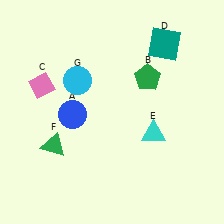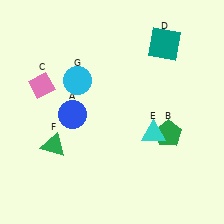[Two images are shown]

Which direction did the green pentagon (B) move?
The green pentagon (B) moved down.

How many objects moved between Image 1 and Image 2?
1 object moved between the two images.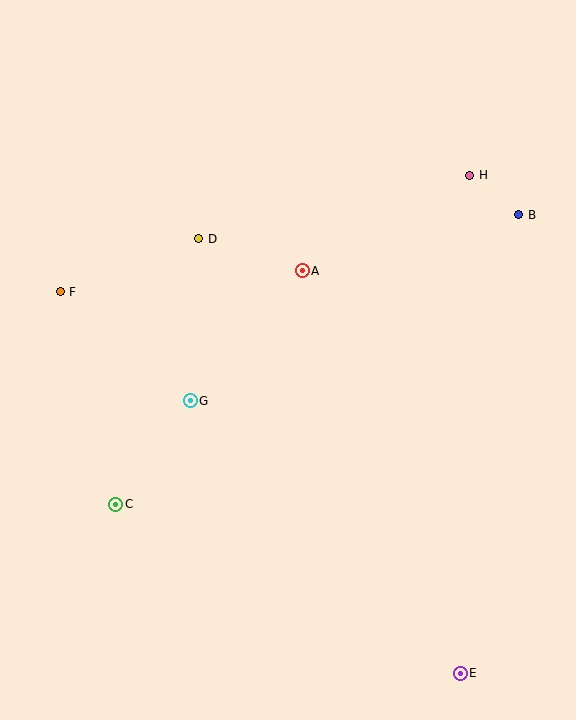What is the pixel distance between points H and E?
The distance between H and E is 498 pixels.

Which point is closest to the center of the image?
Point A at (302, 271) is closest to the center.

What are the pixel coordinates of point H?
Point H is at (470, 175).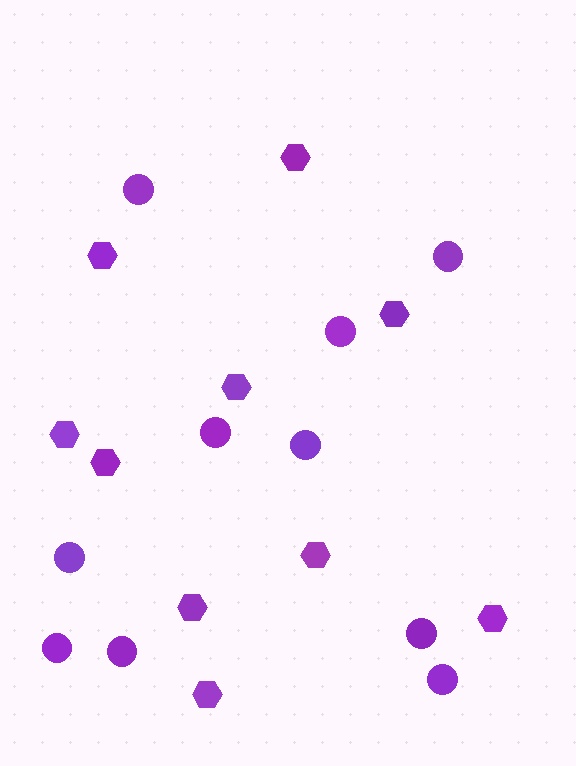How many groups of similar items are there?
There are 2 groups: one group of hexagons (10) and one group of circles (10).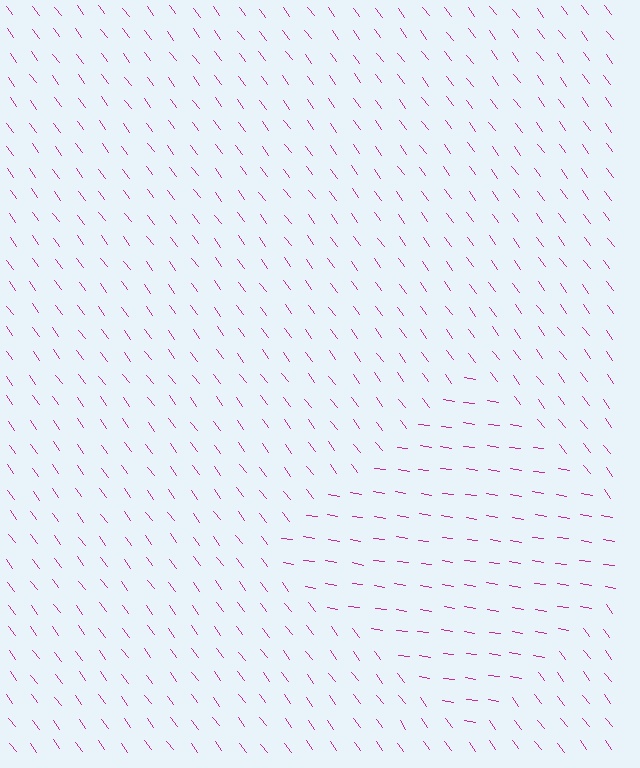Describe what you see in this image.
The image is filled with small magenta line segments. A diamond region in the image has lines oriented differently from the surrounding lines, creating a visible texture boundary.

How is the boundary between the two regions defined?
The boundary is defined purely by a change in line orientation (approximately 45 degrees difference). All lines are the same color and thickness.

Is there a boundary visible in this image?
Yes, there is a texture boundary formed by a change in line orientation.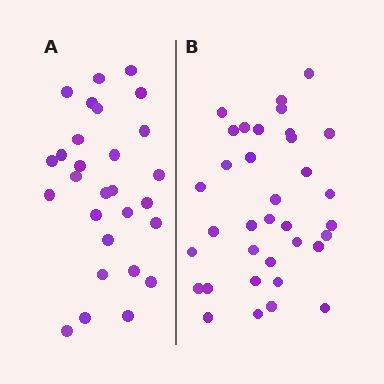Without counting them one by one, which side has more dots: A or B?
Region B (the right region) has more dots.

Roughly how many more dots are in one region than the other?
Region B has roughly 8 or so more dots than region A.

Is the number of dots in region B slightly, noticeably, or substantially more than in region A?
Region B has noticeably more, but not dramatically so. The ratio is roughly 1.2 to 1.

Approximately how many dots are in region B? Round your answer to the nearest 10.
About 40 dots. (The exact count is 35, which rounds to 40.)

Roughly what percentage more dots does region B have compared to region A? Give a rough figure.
About 25% more.